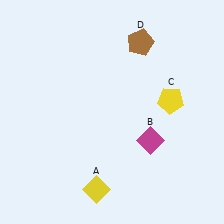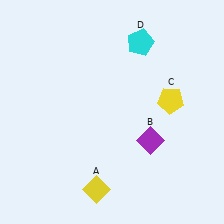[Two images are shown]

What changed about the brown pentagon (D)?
In Image 1, D is brown. In Image 2, it changed to cyan.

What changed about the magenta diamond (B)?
In Image 1, B is magenta. In Image 2, it changed to purple.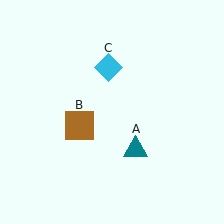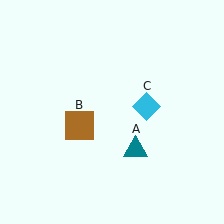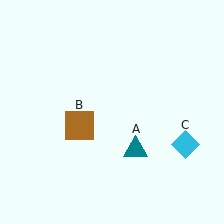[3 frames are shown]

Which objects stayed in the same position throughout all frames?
Teal triangle (object A) and brown square (object B) remained stationary.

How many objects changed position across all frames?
1 object changed position: cyan diamond (object C).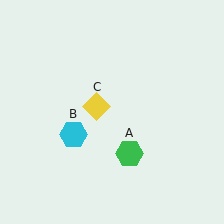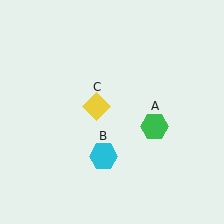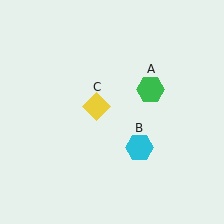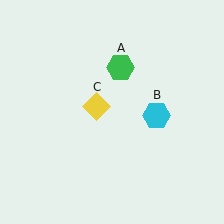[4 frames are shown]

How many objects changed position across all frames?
2 objects changed position: green hexagon (object A), cyan hexagon (object B).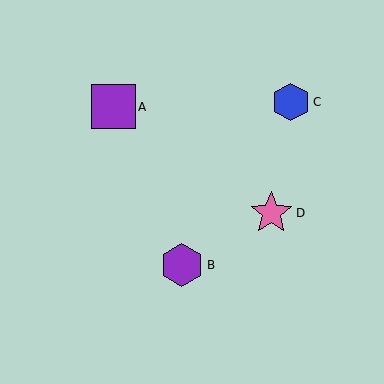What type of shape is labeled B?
Shape B is a purple hexagon.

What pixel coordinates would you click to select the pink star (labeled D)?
Click at (271, 213) to select the pink star D.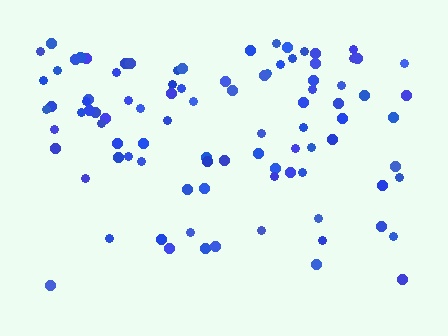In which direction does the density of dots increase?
From bottom to top, with the top side densest.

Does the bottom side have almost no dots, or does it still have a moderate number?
Still a moderate number, just noticeably fewer than the top.